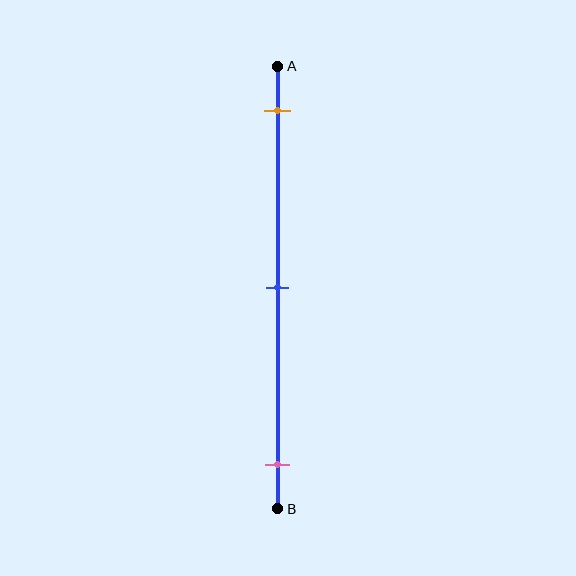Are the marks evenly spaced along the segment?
Yes, the marks are approximately evenly spaced.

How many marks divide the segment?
There are 3 marks dividing the segment.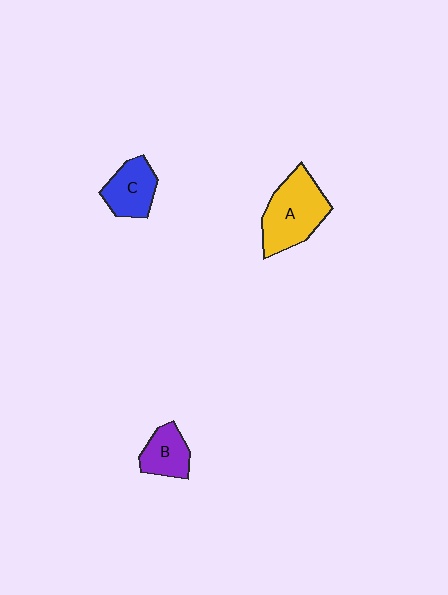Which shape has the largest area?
Shape A (yellow).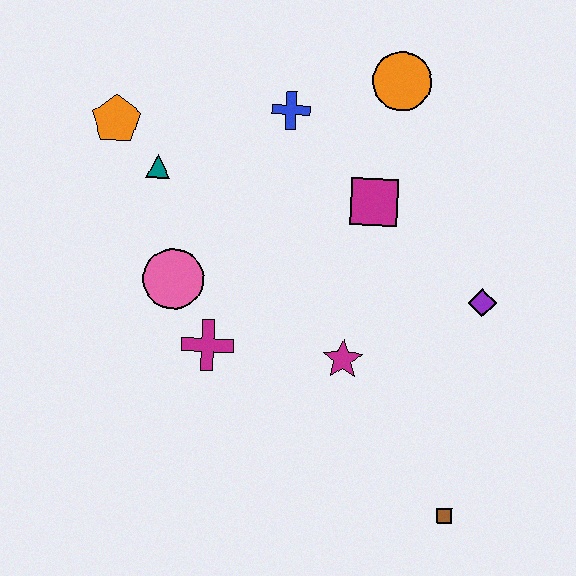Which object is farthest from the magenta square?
The brown square is farthest from the magenta square.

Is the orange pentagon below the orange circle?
Yes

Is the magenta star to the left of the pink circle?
No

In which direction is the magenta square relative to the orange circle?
The magenta square is below the orange circle.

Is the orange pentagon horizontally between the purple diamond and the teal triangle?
No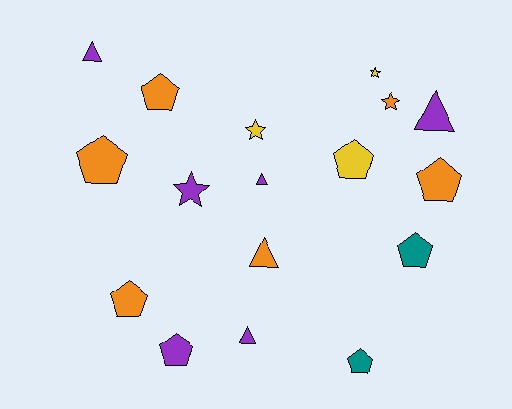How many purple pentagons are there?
There is 1 purple pentagon.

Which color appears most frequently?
Orange, with 6 objects.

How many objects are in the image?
There are 17 objects.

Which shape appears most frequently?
Pentagon, with 8 objects.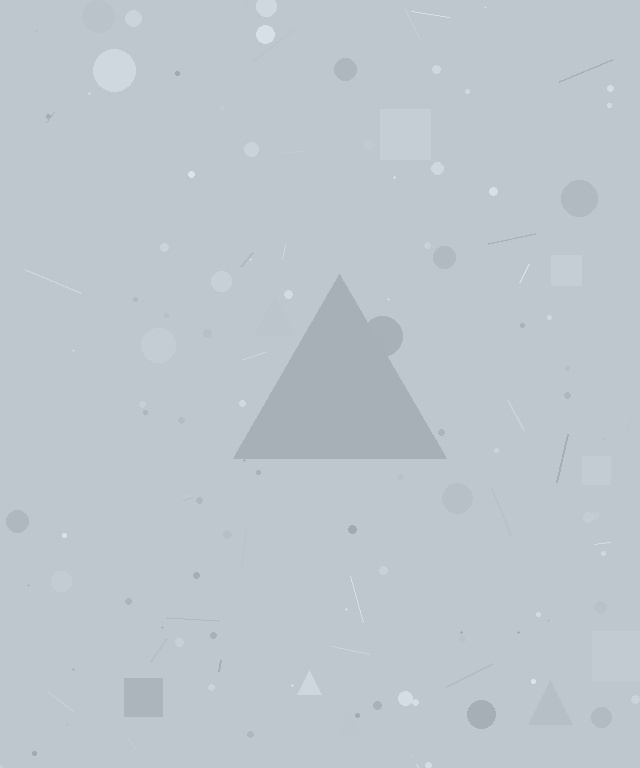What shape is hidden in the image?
A triangle is hidden in the image.